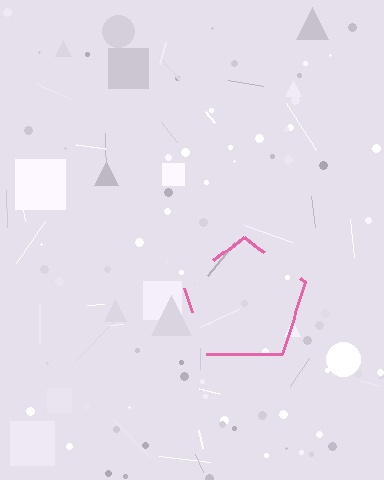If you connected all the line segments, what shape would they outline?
They would outline a pentagon.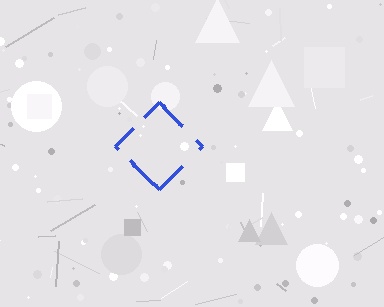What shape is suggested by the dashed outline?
The dashed outline suggests a diamond.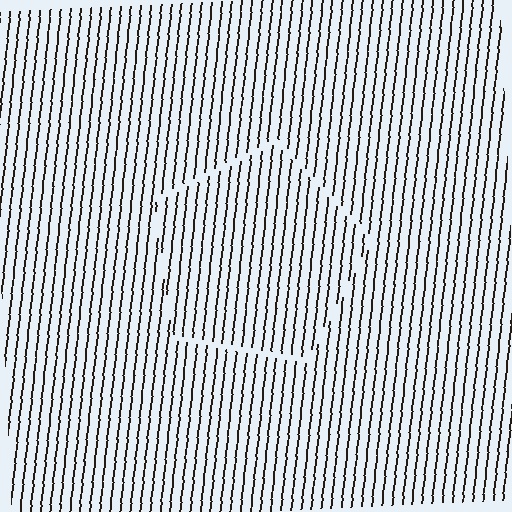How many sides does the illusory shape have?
5 sides — the line-ends trace a pentagon.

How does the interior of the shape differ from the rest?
The interior of the shape contains the same grating, shifted by half a period — the contour is defined by the phase discontinuity where line-ends from the inner and outer gratings abut.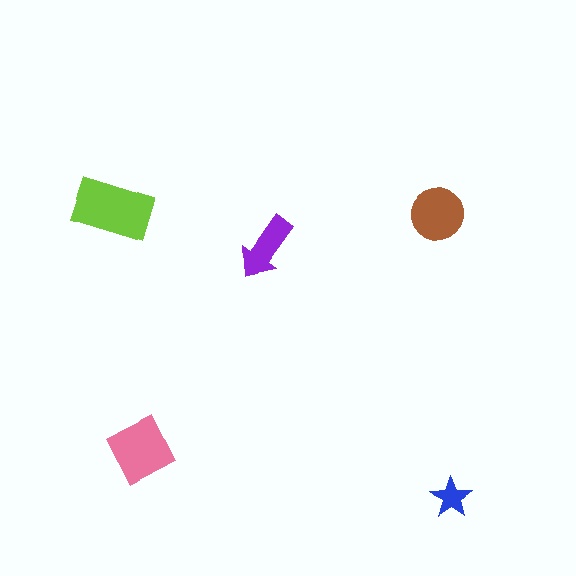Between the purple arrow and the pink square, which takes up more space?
The pink square.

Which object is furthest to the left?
The lime rectangle is leftmost.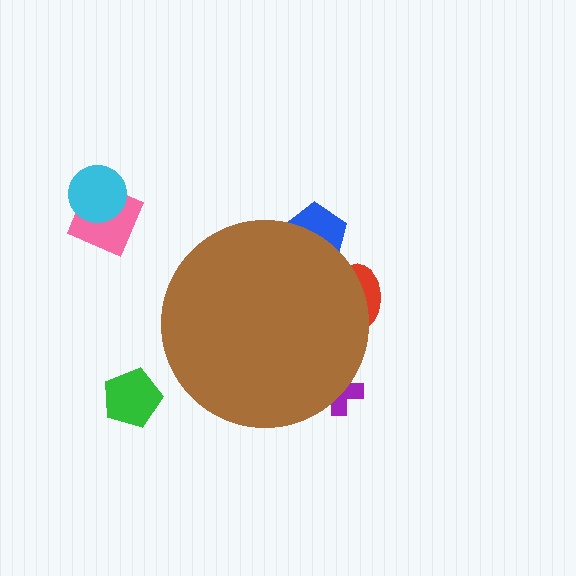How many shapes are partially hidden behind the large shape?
3 shapes are partially hidden.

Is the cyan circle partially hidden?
No, the cyan circle is fully visible.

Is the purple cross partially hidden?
Yes, the purple cross is partially hidden behind the brown circle.